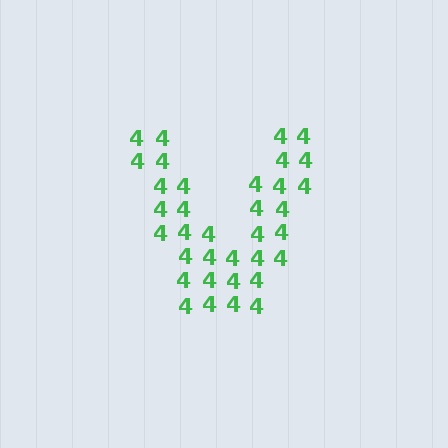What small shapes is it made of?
It is made of small digit 4's.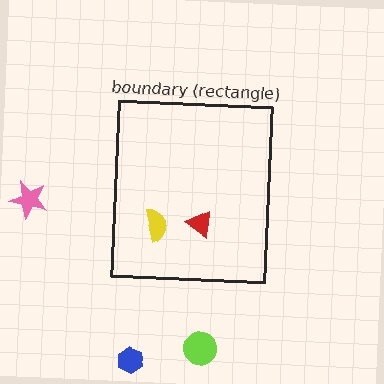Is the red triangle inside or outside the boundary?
Inside.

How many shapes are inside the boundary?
2 inside, 3 outside.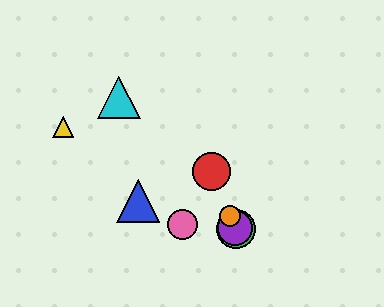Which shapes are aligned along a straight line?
The red circle, the green circle, the purple circle, the orange circle are aligned along a straight line.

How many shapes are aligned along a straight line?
4 shapes (the red circle, the green circle, the purple circle, the orange circle) are aligned along a straight line.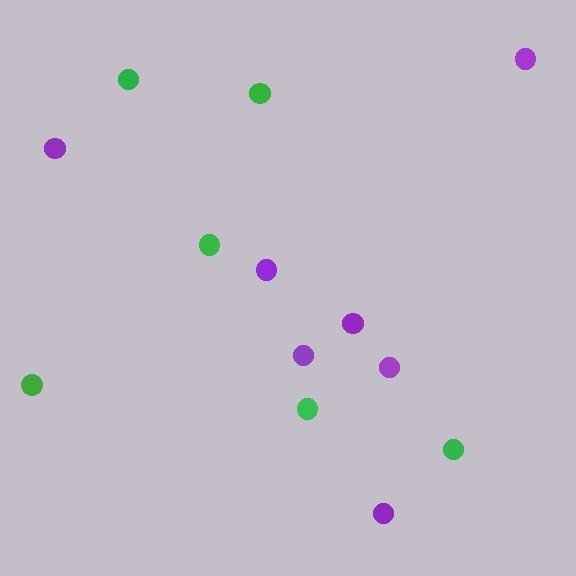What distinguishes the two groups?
There are 2 groups: one group of green circles (6) and one group of purple circles (7).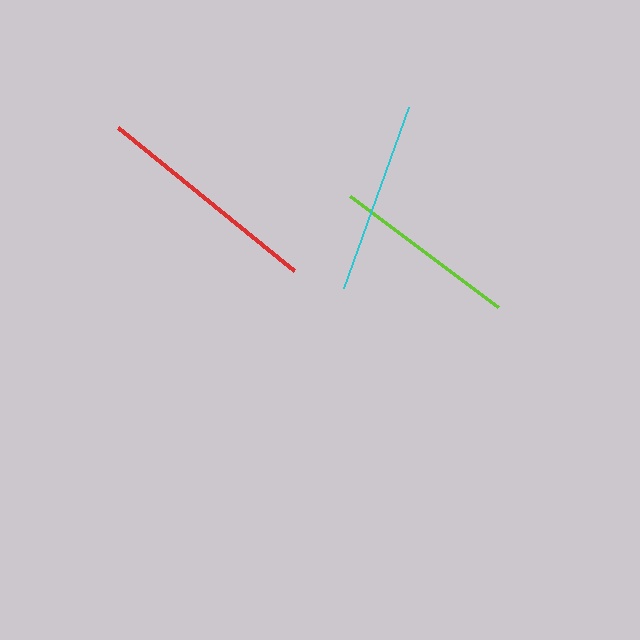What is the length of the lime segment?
The lime segment is approximately 184 pixels long.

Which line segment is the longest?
The red line is the longest at approximately 227 pixels.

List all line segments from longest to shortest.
From longest to shortest: red, cyan, lime.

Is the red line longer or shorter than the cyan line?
The red line is longer than the cyan line.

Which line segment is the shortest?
The lime line is the shortest at approximately 184 pixels.